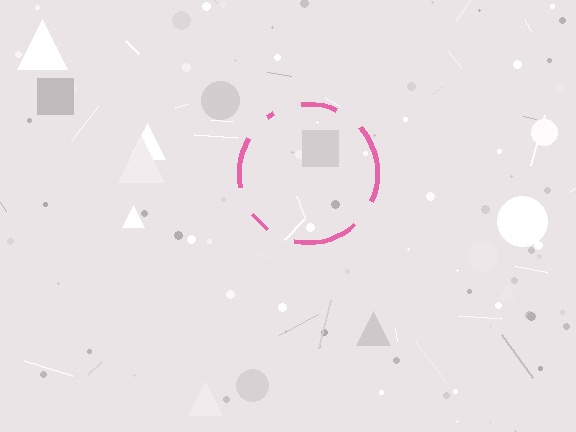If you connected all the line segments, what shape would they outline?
They would outline a circle.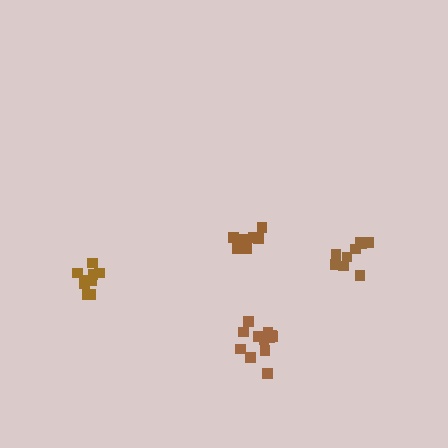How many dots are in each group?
Group 1: 9 dots, Group 2: 9 dots, Group 3: 9 dots, Group 4: 12 dots (39 total).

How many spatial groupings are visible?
There are 4 spatial groupings.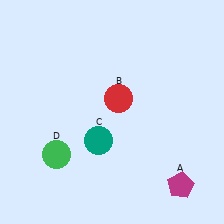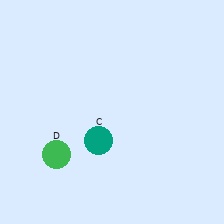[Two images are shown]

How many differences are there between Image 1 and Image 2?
There are 2 differences between the two images.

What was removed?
The red circle (B), the magenta pentagon (A) were removed in Image 2.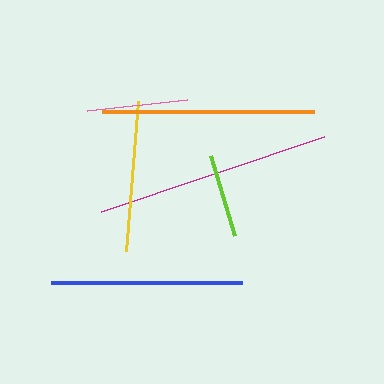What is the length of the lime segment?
The lime segment is approximately 83 pixels long.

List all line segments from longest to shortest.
From longest to shortest: magenta, orange, blue, yellow, pink, lime.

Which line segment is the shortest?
The lime line is the shortest at approximately 83 pixels.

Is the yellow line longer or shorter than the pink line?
The yellow line is longer than the pink line.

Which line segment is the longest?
The magenta line is the longest at approximately 235 pixels.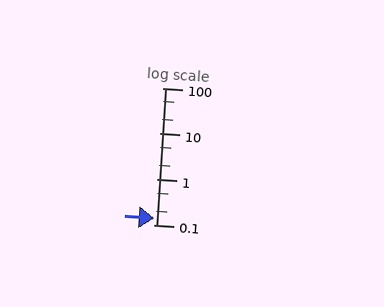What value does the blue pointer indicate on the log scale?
The pointer indicates approximately 0.14.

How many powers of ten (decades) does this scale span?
The scale spans 3 decades, from 0.1 to 100.